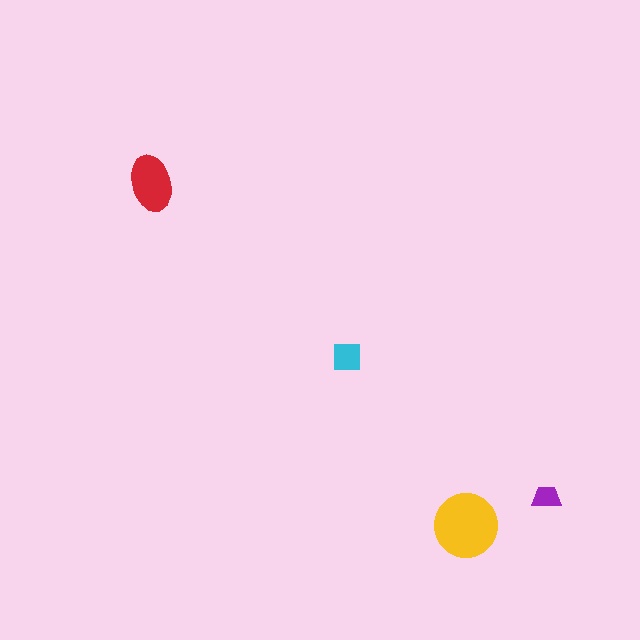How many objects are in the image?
There are 4 objects in the image.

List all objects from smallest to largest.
The purple trapezoid, the cyan square, the red ellipse, the yellow circle.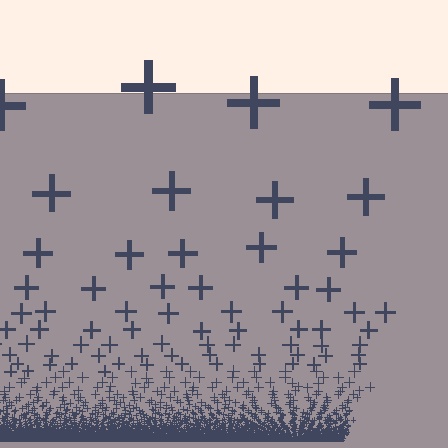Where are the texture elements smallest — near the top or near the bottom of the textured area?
Near the bottom.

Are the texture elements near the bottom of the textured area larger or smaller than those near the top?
Smaller. The gradient is inverted — elements near the bottom are smaller and denser.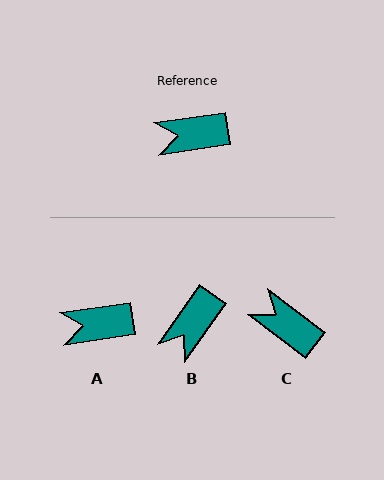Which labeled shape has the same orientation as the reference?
A.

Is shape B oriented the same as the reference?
No, it is off by about 47 degrees.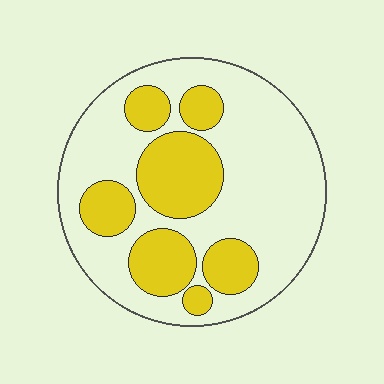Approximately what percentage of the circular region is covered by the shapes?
Approximately 35%.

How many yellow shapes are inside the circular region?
7.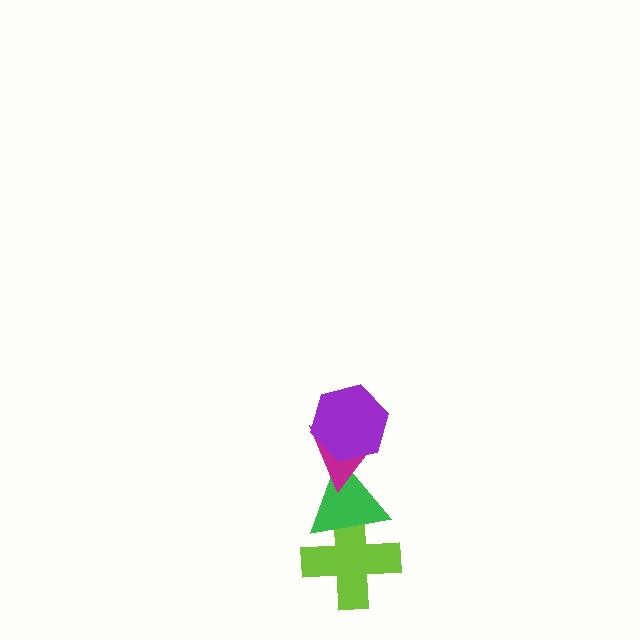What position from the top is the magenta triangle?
The magenta triangle is 2nd from the top.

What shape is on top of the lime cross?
The green triangle is on top of the lime cross.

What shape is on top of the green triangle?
The magenta triangle is on top of the green triangle.